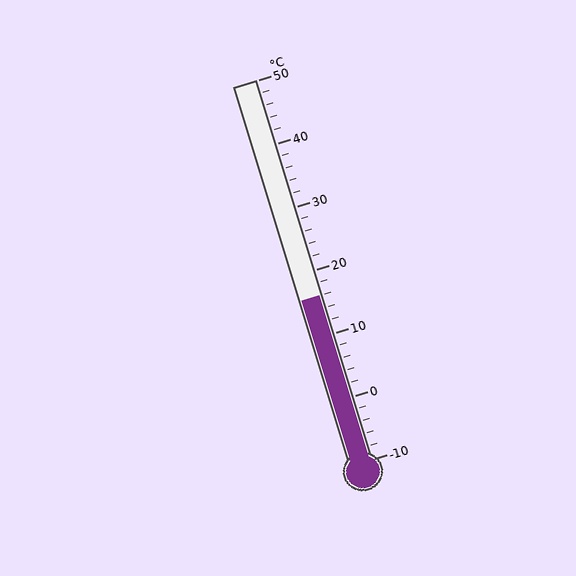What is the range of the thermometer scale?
The thermometer scale ranges from -10°C to 50°C.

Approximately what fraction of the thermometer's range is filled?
The thermometer is filled to approximately 45% of its range.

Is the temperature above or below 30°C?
The temperature is below 30°C.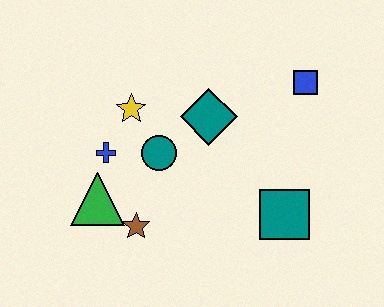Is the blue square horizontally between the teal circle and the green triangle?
No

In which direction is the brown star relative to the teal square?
The brown star is to the left of the teal square.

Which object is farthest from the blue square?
The green triangle is farthest from the blue square.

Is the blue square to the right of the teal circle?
Yes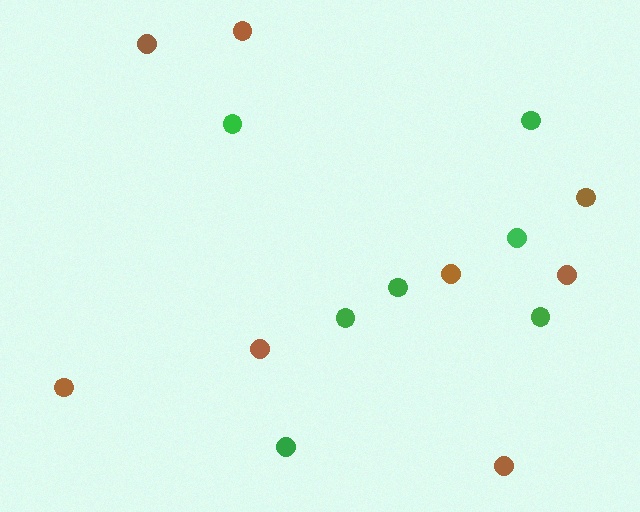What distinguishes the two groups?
There are 2 groups: one group of brown circles (8) and one group of green circles (7).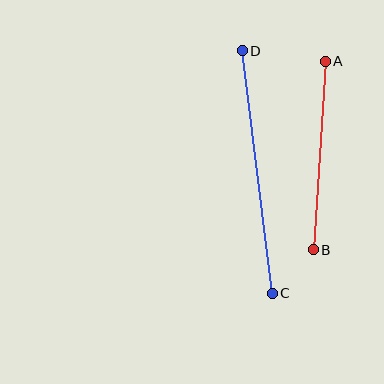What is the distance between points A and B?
The distance is approximately 189 pixels.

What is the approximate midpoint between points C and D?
The midpoint is at approximately (257, 172) pixels.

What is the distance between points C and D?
The distance is approximately 244 pixels.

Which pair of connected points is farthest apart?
Points C and D are farthest apart.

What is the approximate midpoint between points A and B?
The midpoint is at approximately (319, 155) pixels.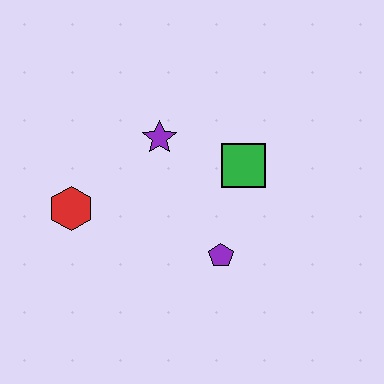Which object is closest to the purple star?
The green square is closest to the purple star.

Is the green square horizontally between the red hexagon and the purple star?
No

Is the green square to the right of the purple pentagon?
Yes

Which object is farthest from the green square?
The red hexagon is farthest from the green square.